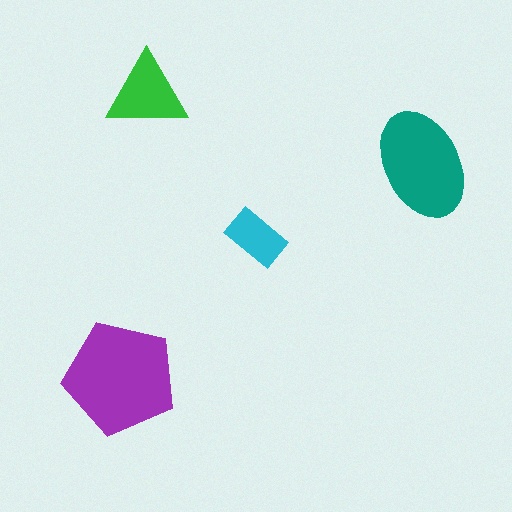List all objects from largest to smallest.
The purple pentagon, the teal ellipse, the green triangle, the cyan rectangle.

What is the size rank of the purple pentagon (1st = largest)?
1st.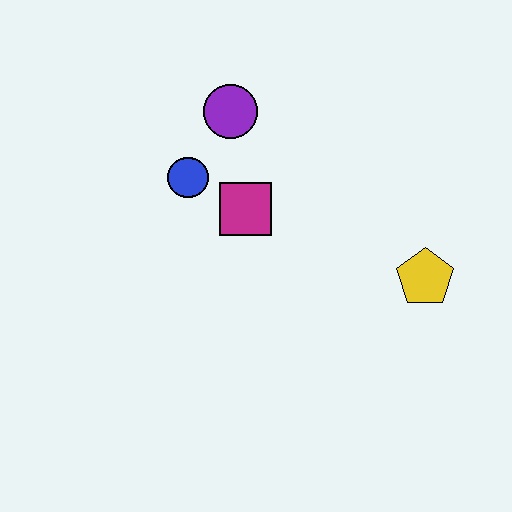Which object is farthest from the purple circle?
The yellow pentagon is farthest from the purple circle.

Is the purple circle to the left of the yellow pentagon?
Yes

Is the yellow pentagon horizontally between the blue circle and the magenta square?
No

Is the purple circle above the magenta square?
Yes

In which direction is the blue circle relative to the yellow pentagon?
The blue circle is to the left of the yellow pentagon.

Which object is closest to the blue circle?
The magenta square is closest to the blue circle.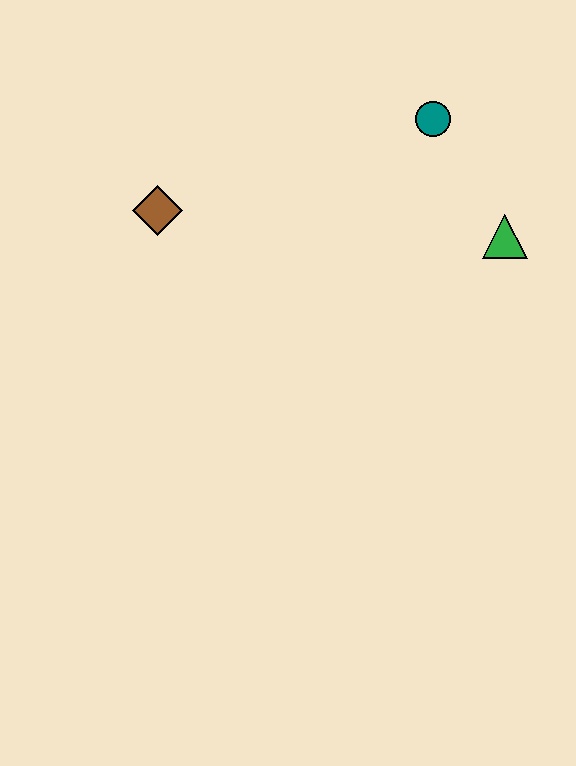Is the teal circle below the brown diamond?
No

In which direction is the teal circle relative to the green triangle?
The teal circle is above the green triangle.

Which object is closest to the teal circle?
The green triangle is closest to the teal circle.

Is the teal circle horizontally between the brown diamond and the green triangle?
Yes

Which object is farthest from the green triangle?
The brown diamond is farthest from the green triangle.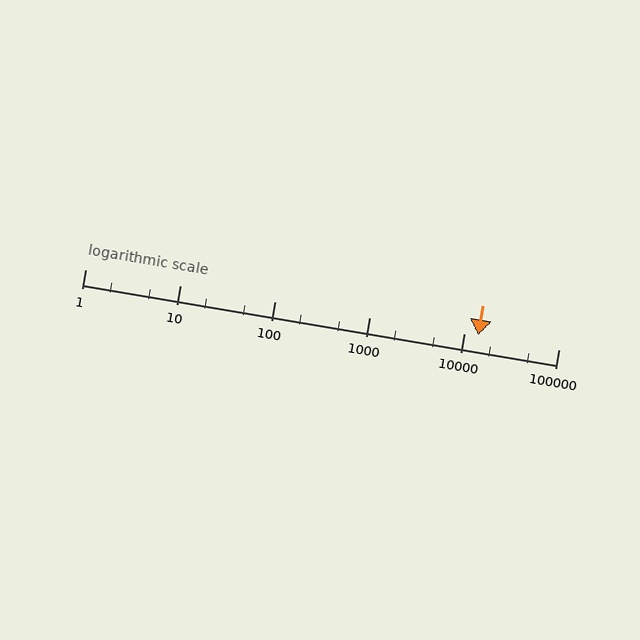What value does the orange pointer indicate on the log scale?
The pointer indicates approximately 14000.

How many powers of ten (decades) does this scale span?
The scale spans 5 decades, from 1 to 100000.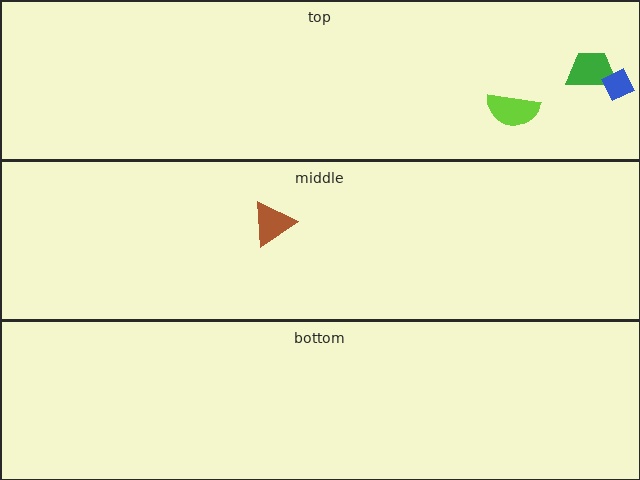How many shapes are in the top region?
3.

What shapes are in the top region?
The green trapezoid, the lime semicircle, the blue diamond.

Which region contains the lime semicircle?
The top region.